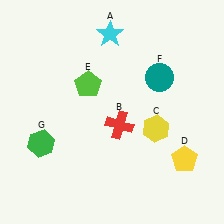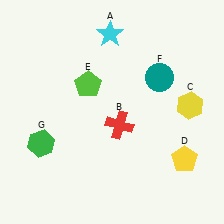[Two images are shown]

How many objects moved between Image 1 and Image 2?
1 object moved between the two images.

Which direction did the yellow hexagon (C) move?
The yellow hexagon (C) moved right.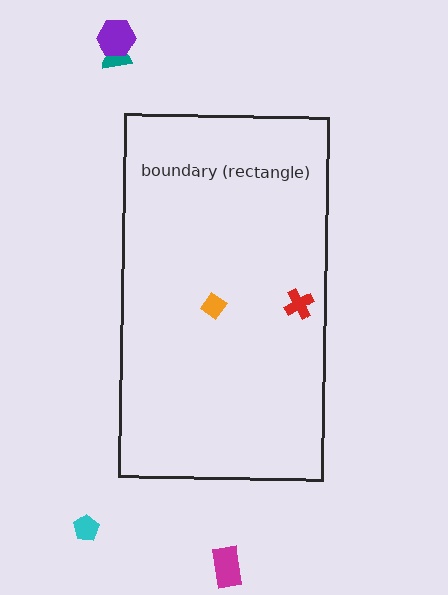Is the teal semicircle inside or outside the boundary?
Outside.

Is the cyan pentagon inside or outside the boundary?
Outside.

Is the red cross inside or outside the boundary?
Inside.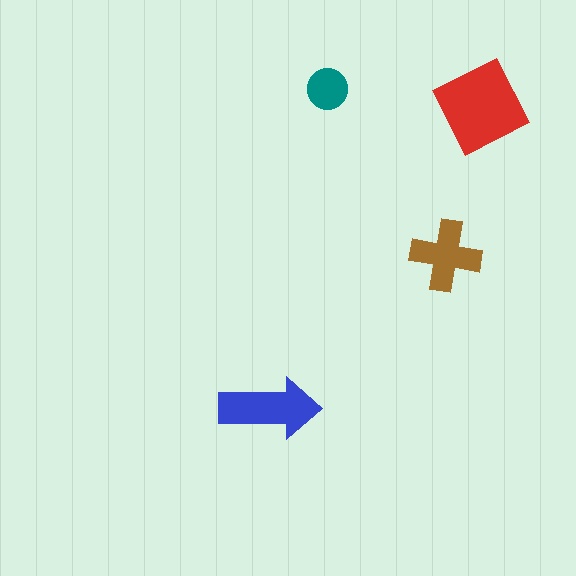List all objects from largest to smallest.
The red square, the blue arrow, the brown cross, the teal circle.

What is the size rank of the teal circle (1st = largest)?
4th.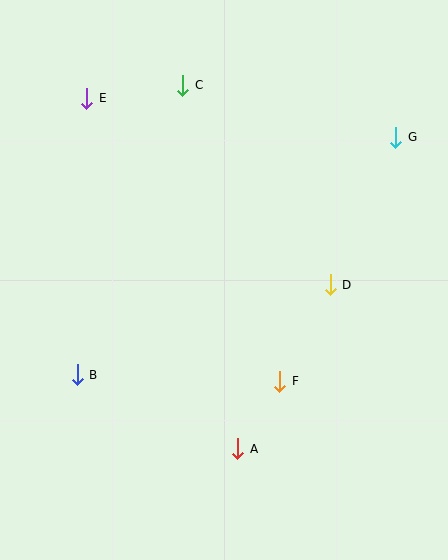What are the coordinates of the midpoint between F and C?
The midpoint between F and C is at (231, 233).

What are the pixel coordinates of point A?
Point A is at (238, 449).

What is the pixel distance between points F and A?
The distance between F and A is 79 pixels.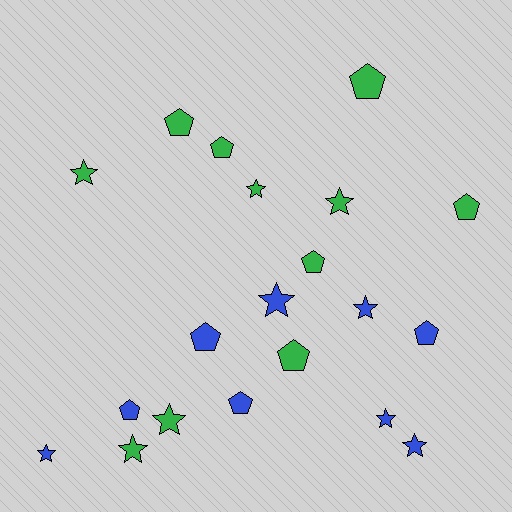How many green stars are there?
There are 5 green stars.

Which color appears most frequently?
Green, with 11 objects.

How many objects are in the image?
There are 20 objects.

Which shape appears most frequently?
Pentagon, with 10 objects.